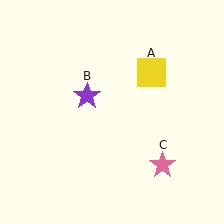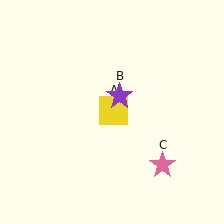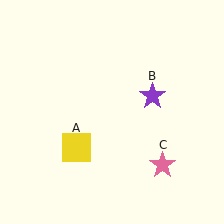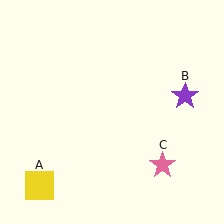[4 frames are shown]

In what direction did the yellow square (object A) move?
The yellow square (object A) moved down and to the left.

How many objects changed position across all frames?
2 objects changed position: yellow square (object A), purple star (object B).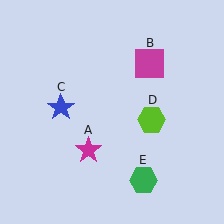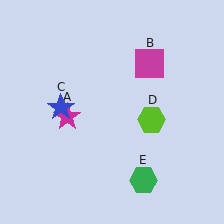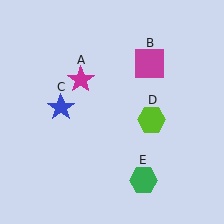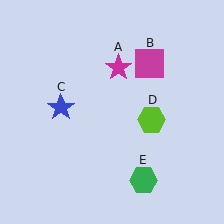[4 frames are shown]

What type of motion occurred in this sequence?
The magenta star (object A) rotated clockwise around the center of the scene.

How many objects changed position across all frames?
1 object changed position: magenta star (object A).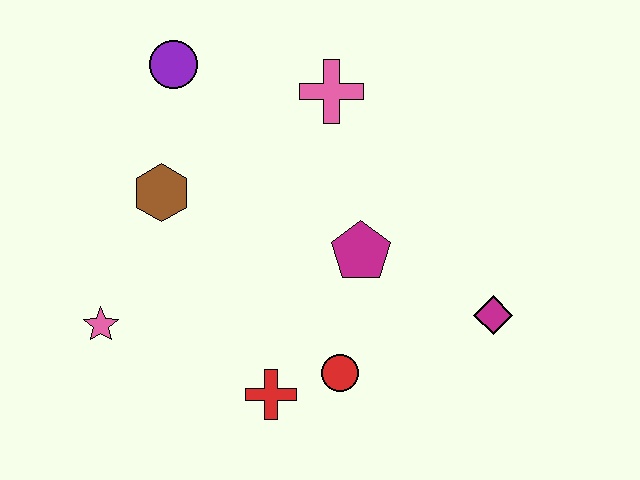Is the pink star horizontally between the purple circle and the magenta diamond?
No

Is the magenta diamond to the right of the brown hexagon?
Yes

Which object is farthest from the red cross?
The purple circle is farthest from the red cross.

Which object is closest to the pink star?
The brown hexagon is closest to the pink star.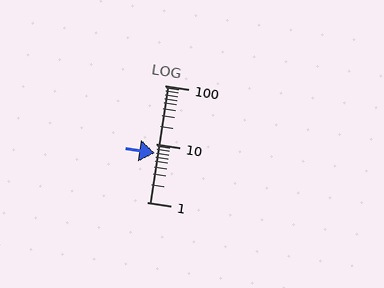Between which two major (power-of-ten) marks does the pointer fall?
The pointer is between 1 and 10.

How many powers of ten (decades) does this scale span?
The scale spans 2 decades, from 1 to 100.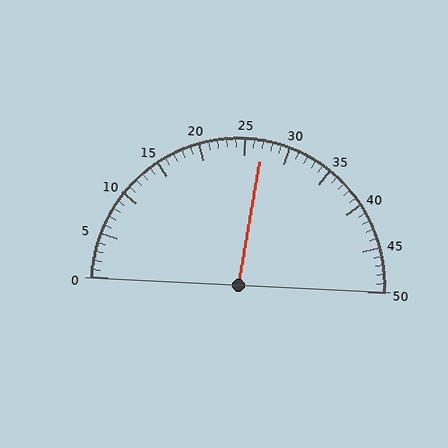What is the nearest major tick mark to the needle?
The nearest major tick mark is 25.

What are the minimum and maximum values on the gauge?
The gauge ranges from 0 to 50.